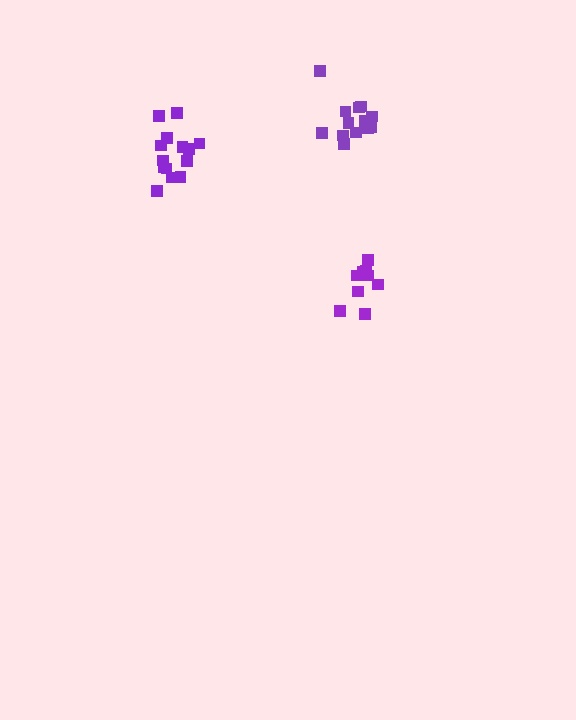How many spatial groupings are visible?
There are 3 spatial groupings.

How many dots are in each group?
Group 1: 13 dots, Group 2: 9 dots, Group 3: 14 dots (36 total).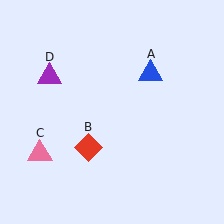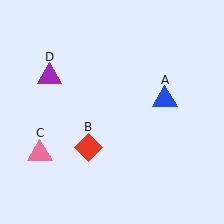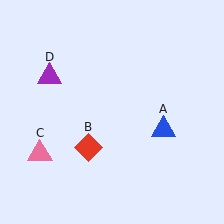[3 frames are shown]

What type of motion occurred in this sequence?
The blue triangle (object A) rotated clockwise around the center of the scene.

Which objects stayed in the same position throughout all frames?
Red diamond (object B) and pink triangle (object C) and purple triangle (object D) remained stationary.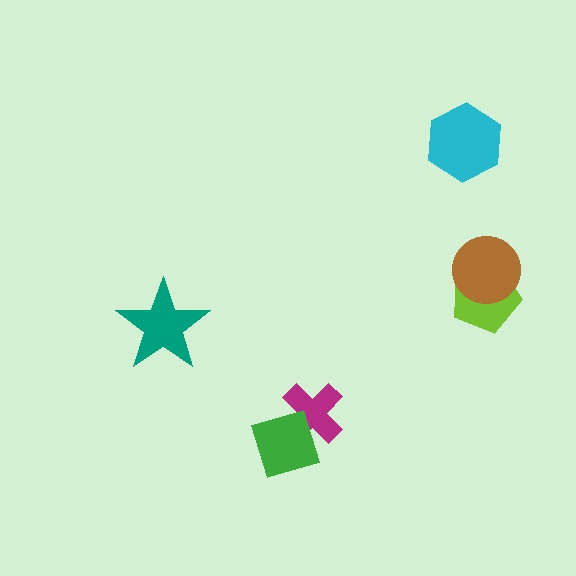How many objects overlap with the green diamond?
1 object overlaps with the green diamond.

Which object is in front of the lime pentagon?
The brown circle is in front of the lime pentagon.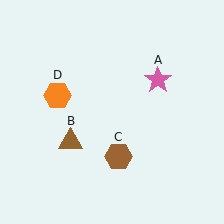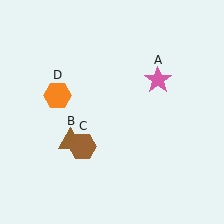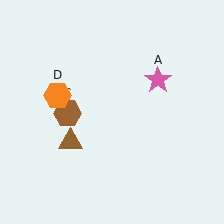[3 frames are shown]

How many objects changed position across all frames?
1 object changed position: brown hexagon (object C).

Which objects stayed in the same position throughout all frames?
Pink star (object A) and brown triangle (object B) and orange hexagon (object D) remained stationary.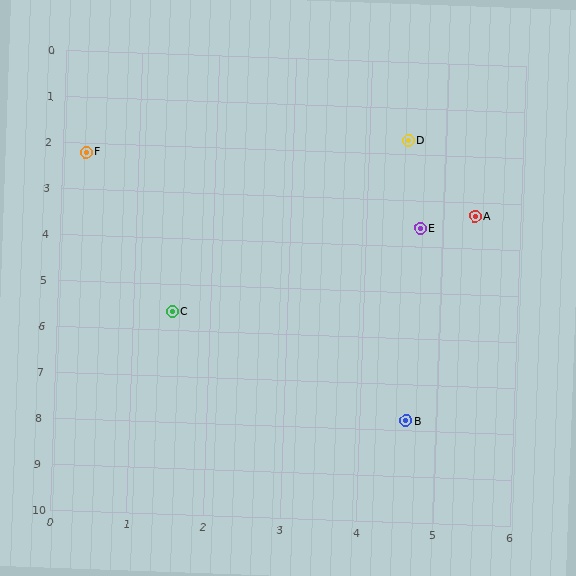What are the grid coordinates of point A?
Point A is at approximately (5.4, 3.3).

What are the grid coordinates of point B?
Point B is at approximately (4.6, 7.8).